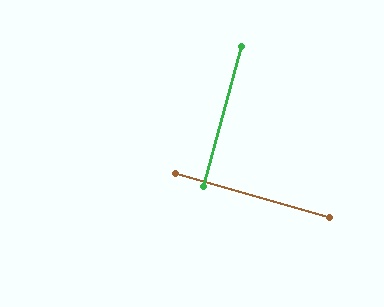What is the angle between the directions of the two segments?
Approximately 89 degrees.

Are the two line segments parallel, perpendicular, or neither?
Perpendicular — they meet at approximately 89°.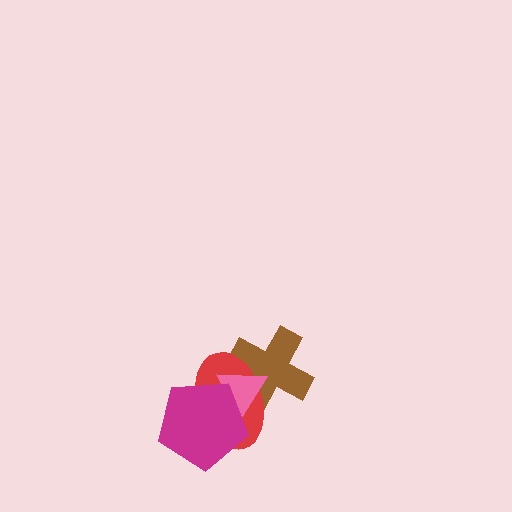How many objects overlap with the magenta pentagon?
2 objects overlap with the magenta pentagon.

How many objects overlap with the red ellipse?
3 objects overlap with the red ellipse.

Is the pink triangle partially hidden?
Yes, it is partially covered by another shape.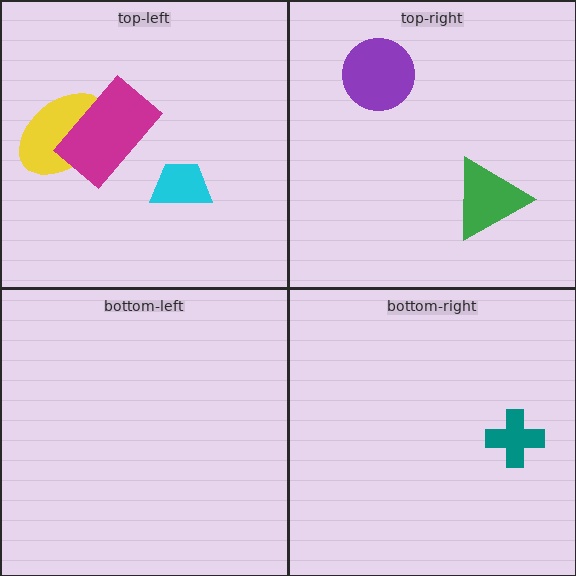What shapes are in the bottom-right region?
The teal cross.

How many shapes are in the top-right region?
2.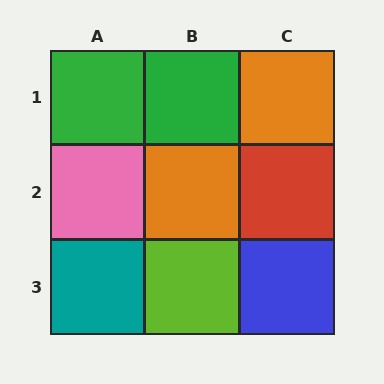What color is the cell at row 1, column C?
Orange.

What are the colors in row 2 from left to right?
Pink, orange, red.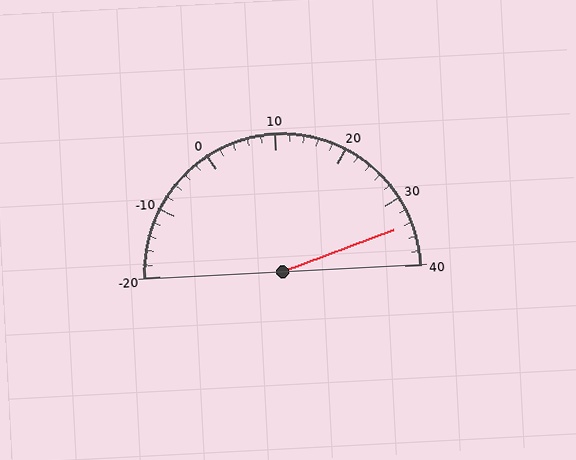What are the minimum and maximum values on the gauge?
The gauge ranges from -20 to 40.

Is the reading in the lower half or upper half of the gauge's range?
The reading is in the upper half of the range (-20 to 40).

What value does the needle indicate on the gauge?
The needle indicates approximately 34.